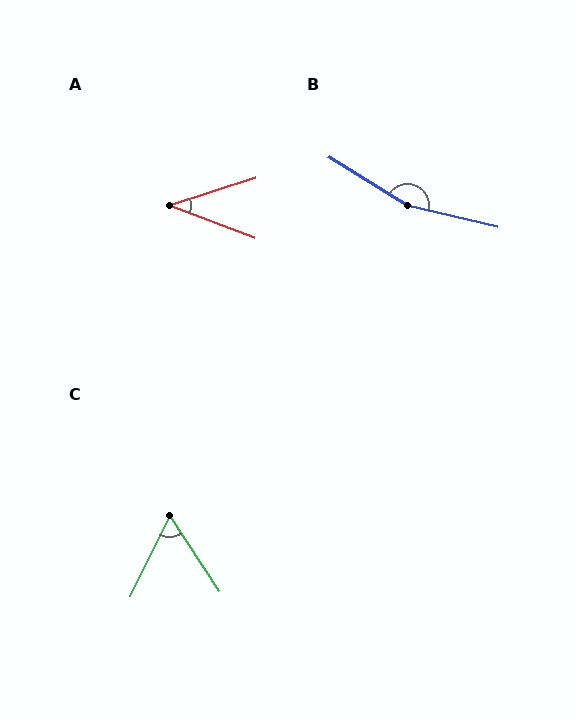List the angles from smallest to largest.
A (38°), C (59°), B (161°).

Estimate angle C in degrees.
Approximately 59 degrees.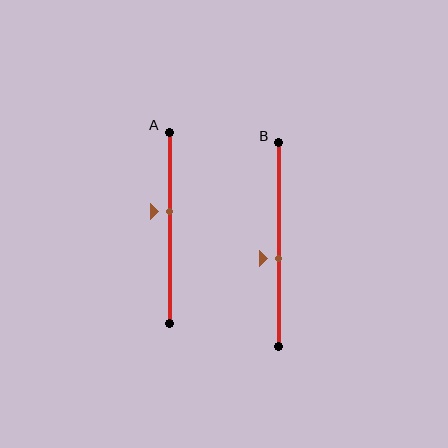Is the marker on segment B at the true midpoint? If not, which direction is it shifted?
No, the marker on segment B is shifted downward by about 7% of the segment length.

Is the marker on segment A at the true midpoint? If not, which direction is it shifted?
No, the marker on segment A is shifted upward by about 9% of the segment length.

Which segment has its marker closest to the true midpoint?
Segment B has its marker closest to the true midpoint.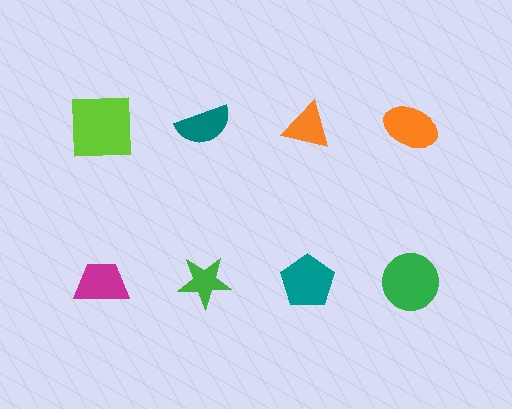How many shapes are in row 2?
4 shapes.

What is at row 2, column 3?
A teal pentagon.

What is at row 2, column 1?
A magenta trapezoid.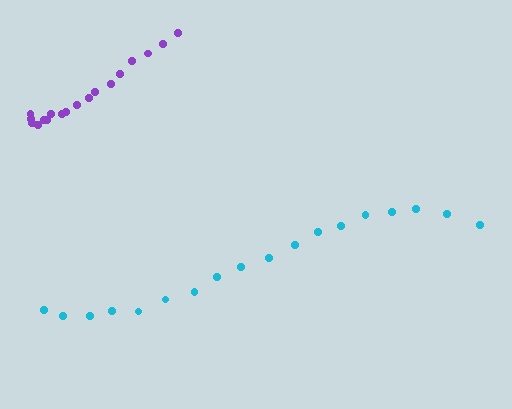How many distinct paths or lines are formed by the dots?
There are 2 distinct paths.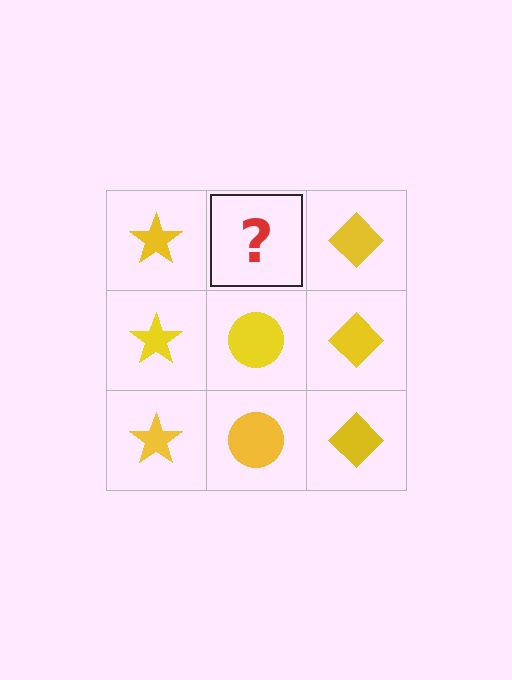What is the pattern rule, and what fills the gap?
The rule is that each column has a consistent shape. The gap should be filled with a yellow circle.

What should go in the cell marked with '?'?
The missing cell should contain a yellow circle.